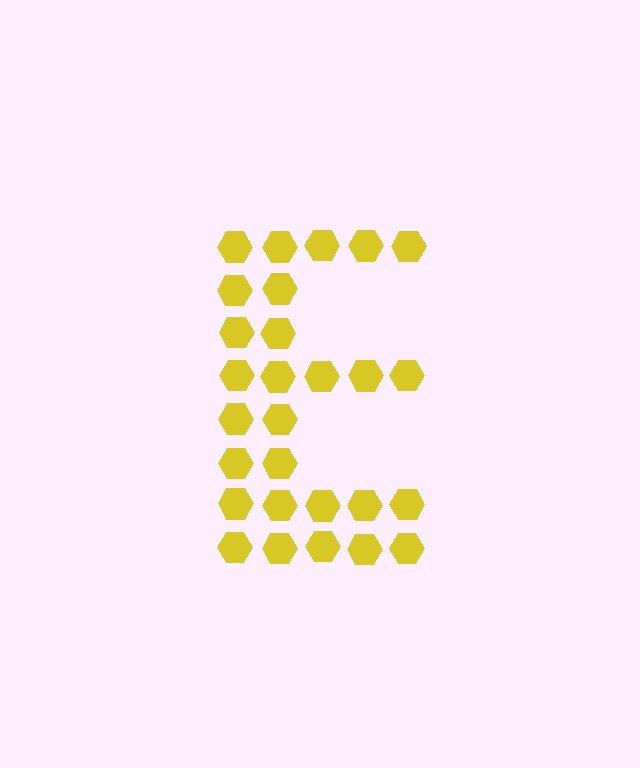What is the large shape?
The large shape is the letter E.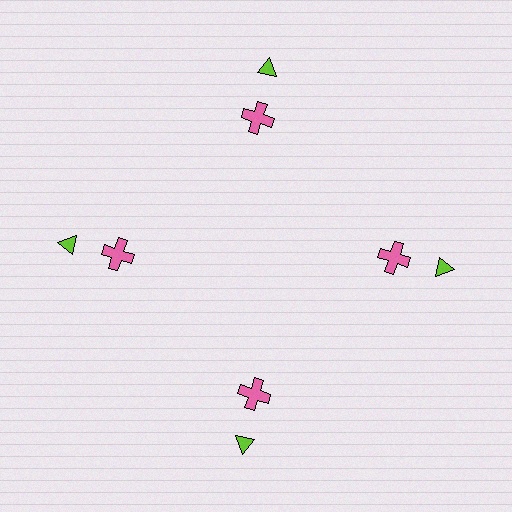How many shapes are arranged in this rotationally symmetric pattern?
There are 8 shapes, arranged in 4 groups of 2.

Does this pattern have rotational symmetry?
Yes, this pattern has 4-fold rotational symmetry. It looks the same after rotating 90 degrees around the center.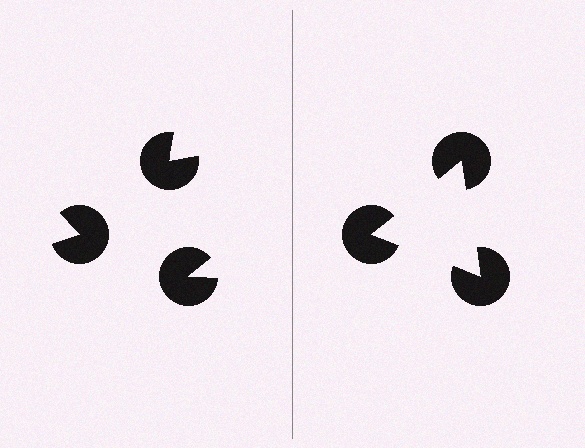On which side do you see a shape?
An illusory triangle appears on the right side. On the left side the wedge cuts are rotated, so no coherent shape forms.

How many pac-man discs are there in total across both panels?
6 — 3 on each side.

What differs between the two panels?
The pac-man discs are positioned identically on both sides; only the wedge orientations differ. On the right they align to a triangle; on the left they are misaligned.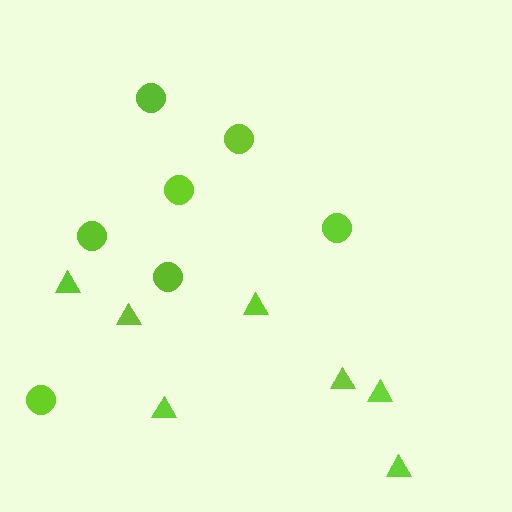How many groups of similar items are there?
There are 2 groups: one group of triangles (7) and one group of circles (7).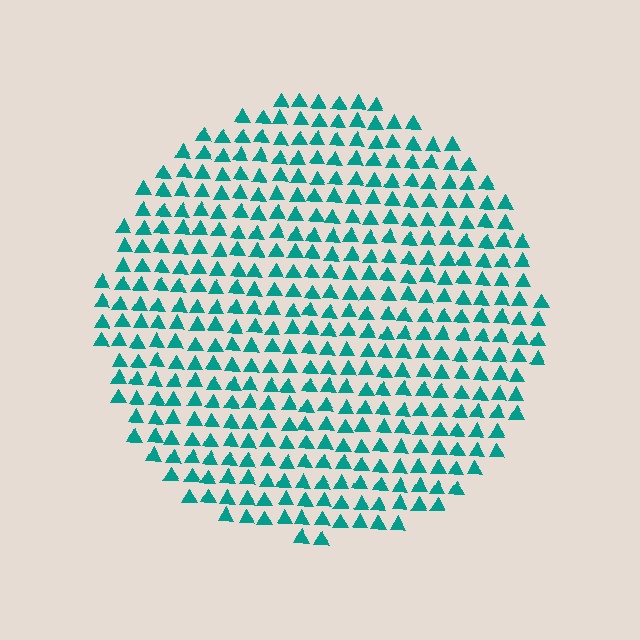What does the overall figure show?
The overall figure shows a circle.